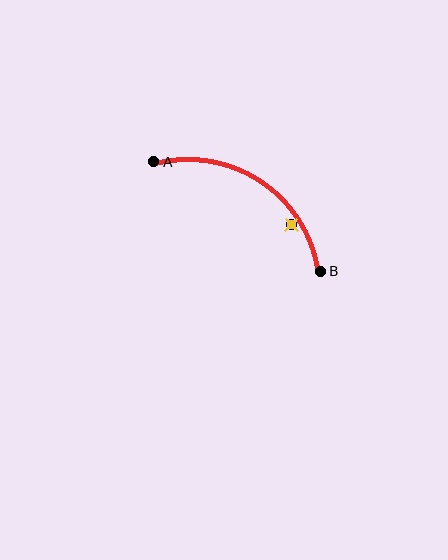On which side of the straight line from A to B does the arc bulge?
The arc bulges above the straight line connecting A and B.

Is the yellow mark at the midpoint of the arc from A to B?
No — the yellow mark does not lie on the arc at all. It sits slightly inside the curve.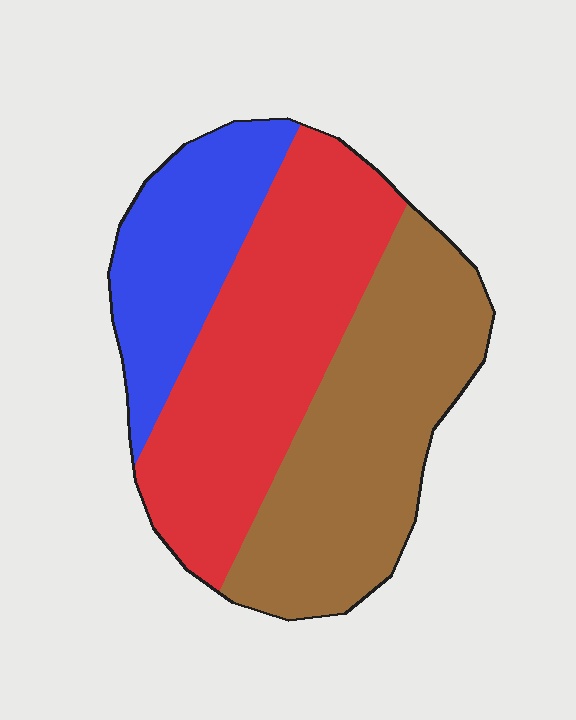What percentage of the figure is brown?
Brown takes up about three eighths (3/8) of the figure.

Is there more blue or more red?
Red.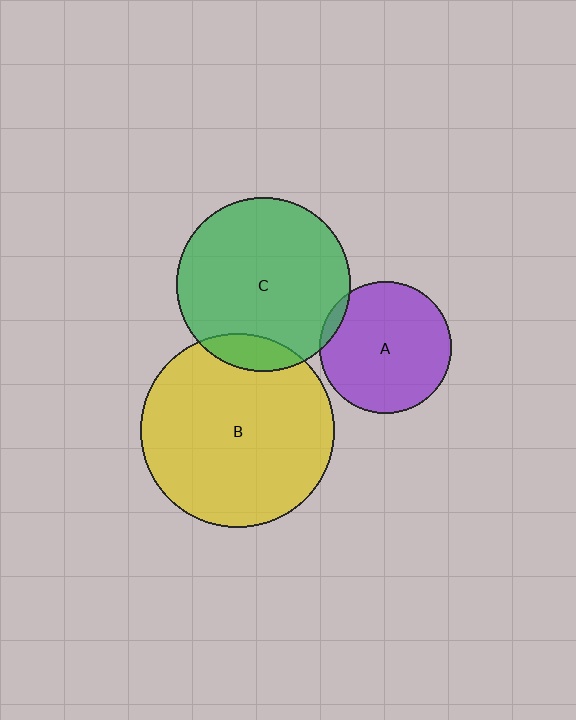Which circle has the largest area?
Circle B (yellow).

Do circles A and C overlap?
Yes.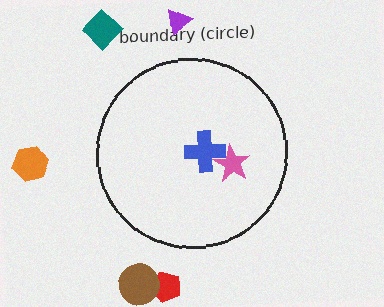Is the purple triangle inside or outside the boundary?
Outside.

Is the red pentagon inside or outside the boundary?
Outside.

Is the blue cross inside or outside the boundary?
Inside.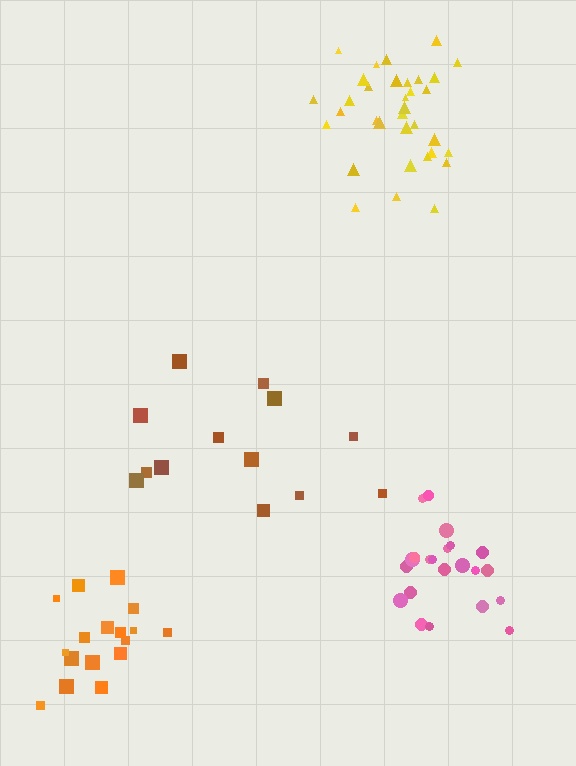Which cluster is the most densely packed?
Pink.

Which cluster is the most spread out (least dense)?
Brown.